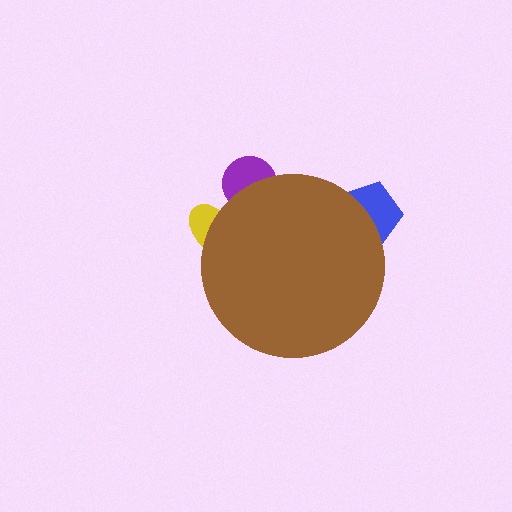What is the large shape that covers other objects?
A brown circle.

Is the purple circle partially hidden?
Yes, the purple circle is partially hidden behind the brown circle.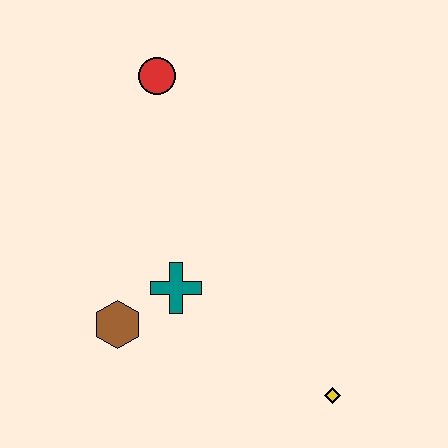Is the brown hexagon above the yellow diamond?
Yes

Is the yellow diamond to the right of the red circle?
Yes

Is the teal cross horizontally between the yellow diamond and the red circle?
Yes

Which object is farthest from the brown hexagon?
The red circle is farthest from the brown hexagon.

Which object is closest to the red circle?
The teal cross is closest to the red circle.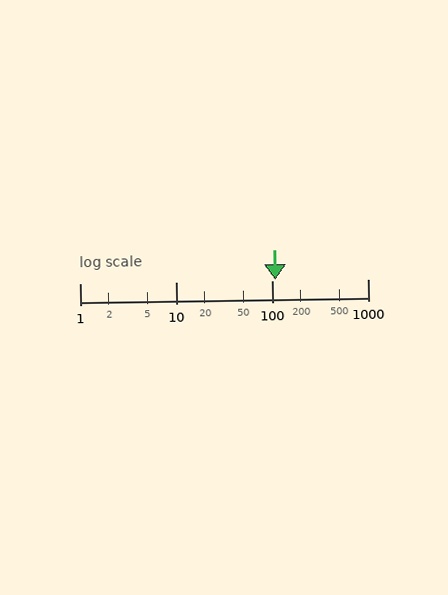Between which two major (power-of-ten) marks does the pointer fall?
The pointer is between 100 and 1000.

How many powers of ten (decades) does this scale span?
The scale spans 3 decades, from 1 to 1000.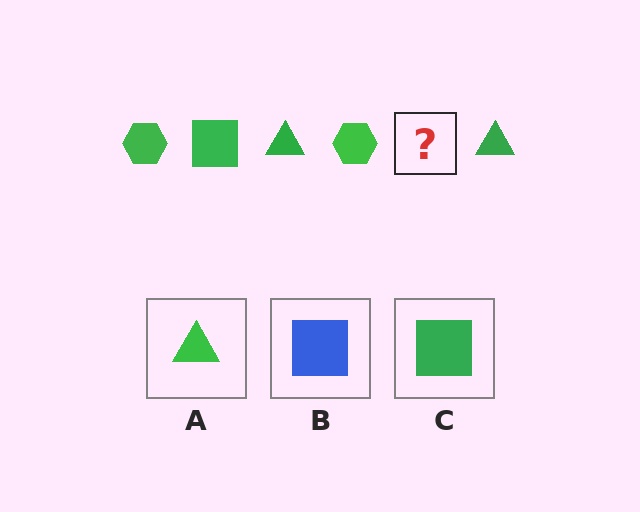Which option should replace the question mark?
Option C.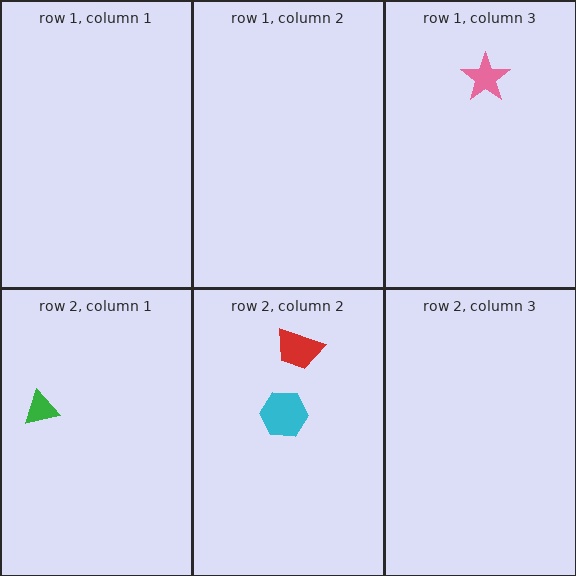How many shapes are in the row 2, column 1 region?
1.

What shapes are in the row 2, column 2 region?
The cyan hexagon, the red trapezoid.